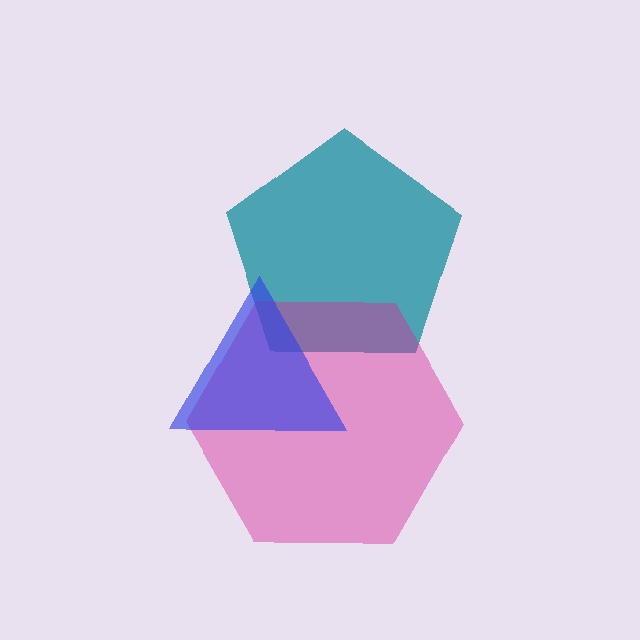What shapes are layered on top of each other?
The layered shapes are: a teal pentagon, a magenta hexagon, a blue triangle.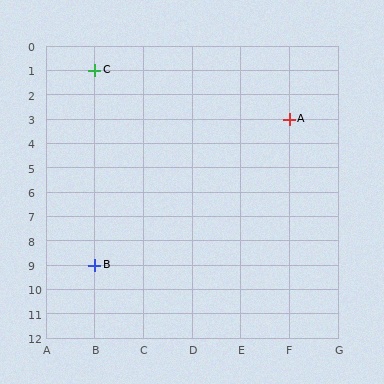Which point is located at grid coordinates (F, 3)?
Point A is at (F, 3).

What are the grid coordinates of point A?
Point A is at grid coordinates (F, 3).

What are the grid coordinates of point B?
Point B is at grid coordinates (B, 9).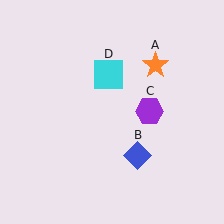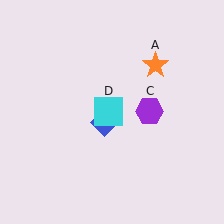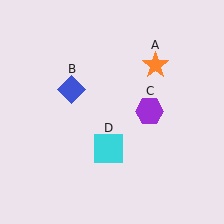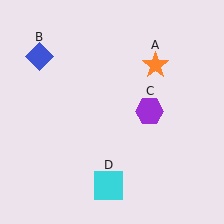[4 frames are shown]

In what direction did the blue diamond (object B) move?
The blue diamond (object B) moved up and to the left.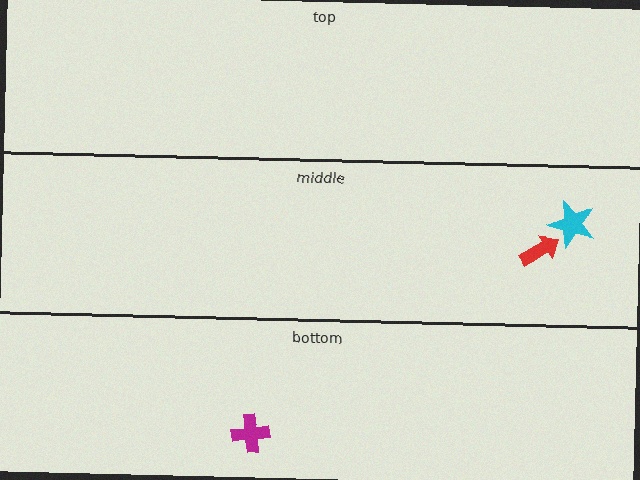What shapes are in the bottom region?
The magenta cross.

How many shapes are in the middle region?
2.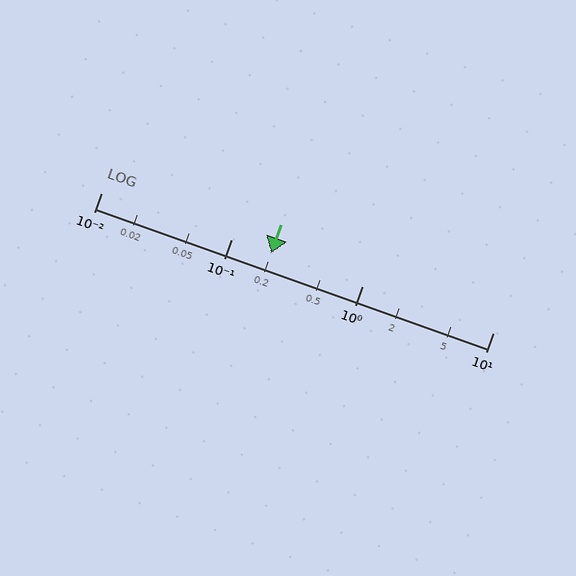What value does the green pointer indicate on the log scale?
The pointer indicates approximately 0.2.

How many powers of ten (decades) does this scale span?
The scale spans 3 decades, from 0.01 to 10.